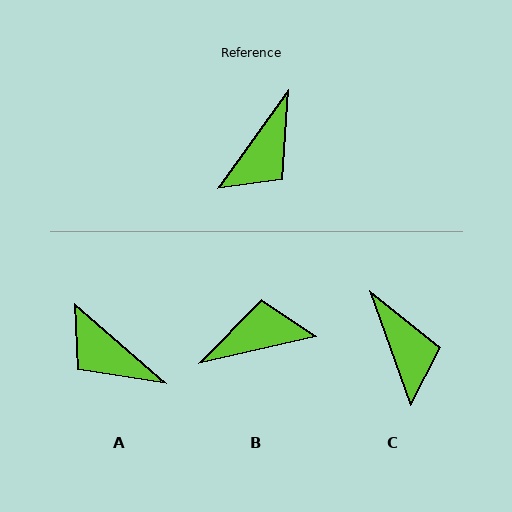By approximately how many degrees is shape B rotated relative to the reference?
Approximately 139 degrees counter-clockwise.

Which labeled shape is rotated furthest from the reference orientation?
B, about 139 degrees away.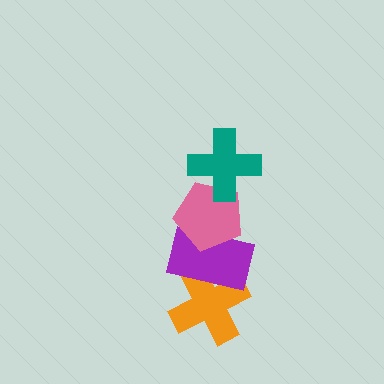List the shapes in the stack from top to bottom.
From top to bottom: the teal cross, the pink pentagon, the purple rectangle, the orange cross.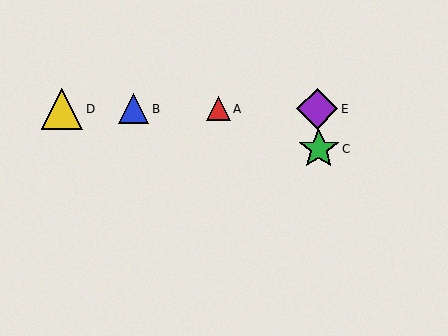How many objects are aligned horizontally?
4 objects (A, B, D, E) are aligned horizontally.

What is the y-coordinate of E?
Object E is at y≈109.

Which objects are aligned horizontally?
Objects A, B, D, E are aligned horizontally.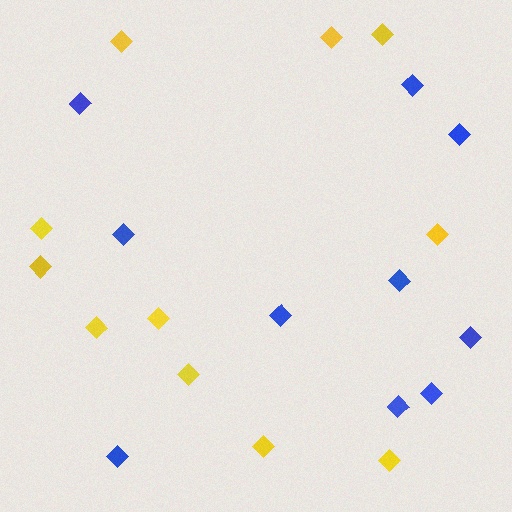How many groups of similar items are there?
There are 2 groups: one group of blue diamonds (10) and one group of yellow diamonds (11).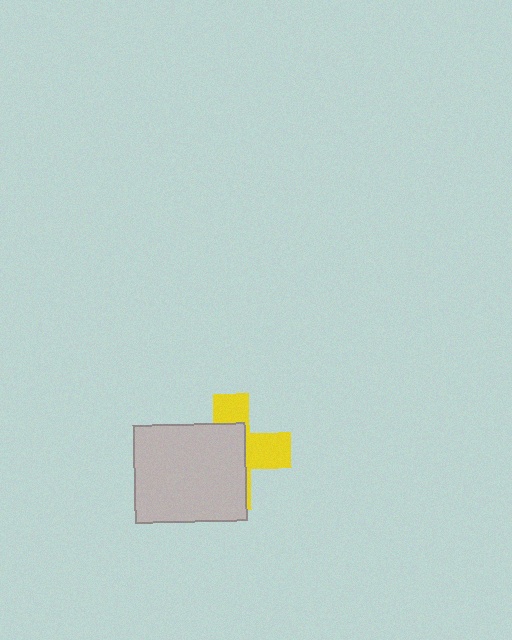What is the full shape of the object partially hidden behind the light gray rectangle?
The partially hidden object is a yellow cross.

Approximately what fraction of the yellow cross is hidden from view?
Roughly 60% of the yellow cross is hidden behind the light gray rectangle.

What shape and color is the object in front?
The object in front is a light gray rectangle.